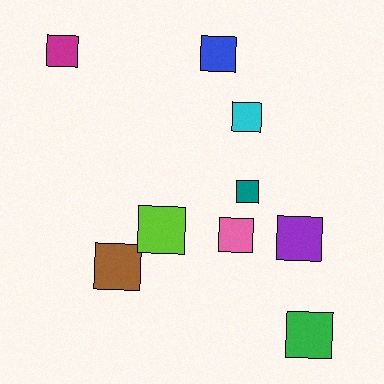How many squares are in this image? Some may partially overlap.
There are 9 squares.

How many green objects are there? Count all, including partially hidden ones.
There is 1 green object.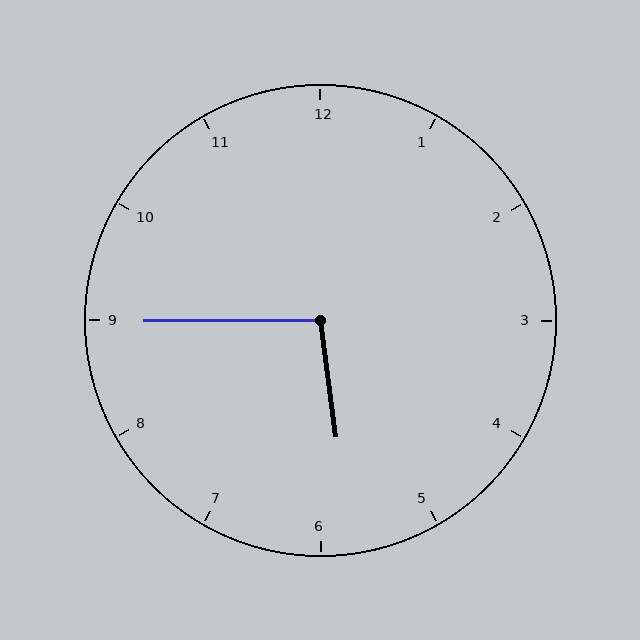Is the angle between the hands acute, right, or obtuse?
It is obtuse.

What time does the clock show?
5:45.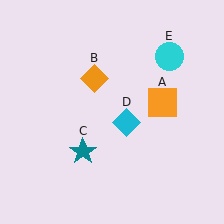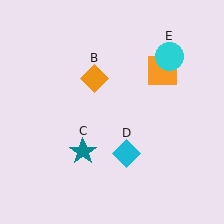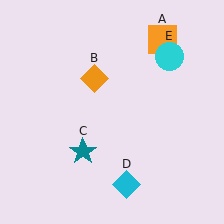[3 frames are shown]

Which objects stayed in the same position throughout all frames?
Orange diamond (object B) and teal star (object C) and cyan circle (object E) remained stationary.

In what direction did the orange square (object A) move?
The orange square (object A) moved up.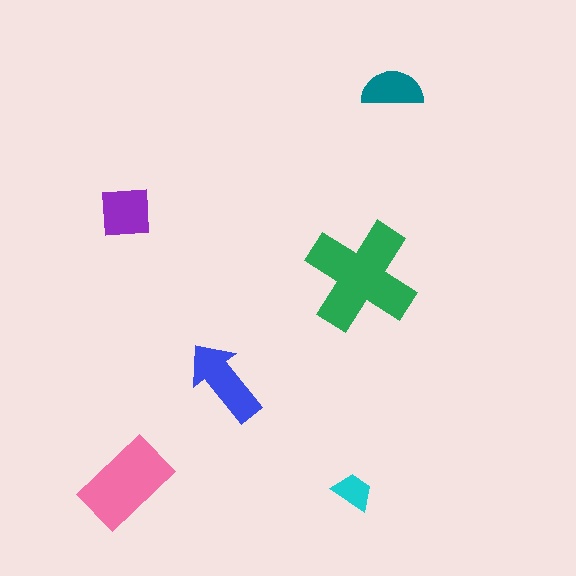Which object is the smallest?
The cyan trapezoid.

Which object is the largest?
The green cross.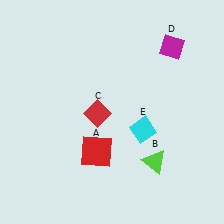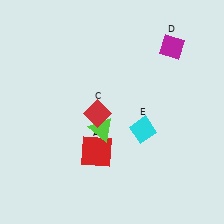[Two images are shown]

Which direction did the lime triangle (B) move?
The lime triangle (B) moved left.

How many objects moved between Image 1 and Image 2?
1 object moved between the two images.